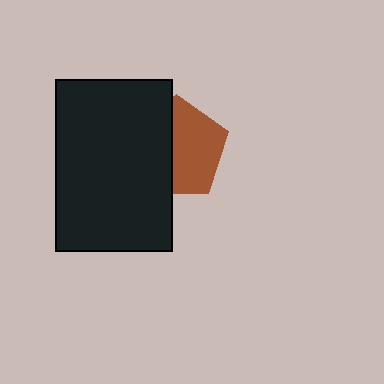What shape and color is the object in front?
The object in front is a black rectangle.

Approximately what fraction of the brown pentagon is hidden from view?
Roughly 46% of the brown pentagon is hidden behind the black rectangle.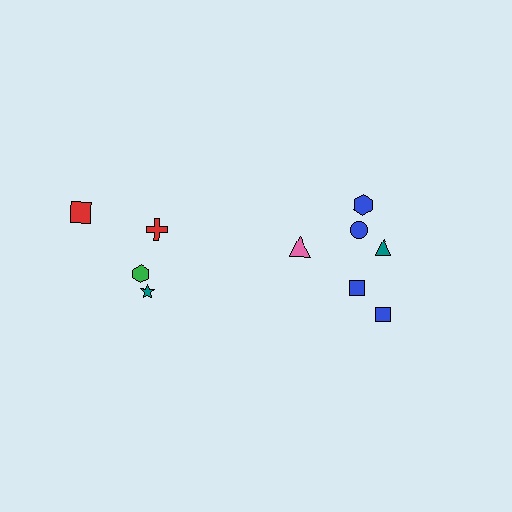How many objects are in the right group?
There are 6 objects.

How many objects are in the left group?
There are 4 objects.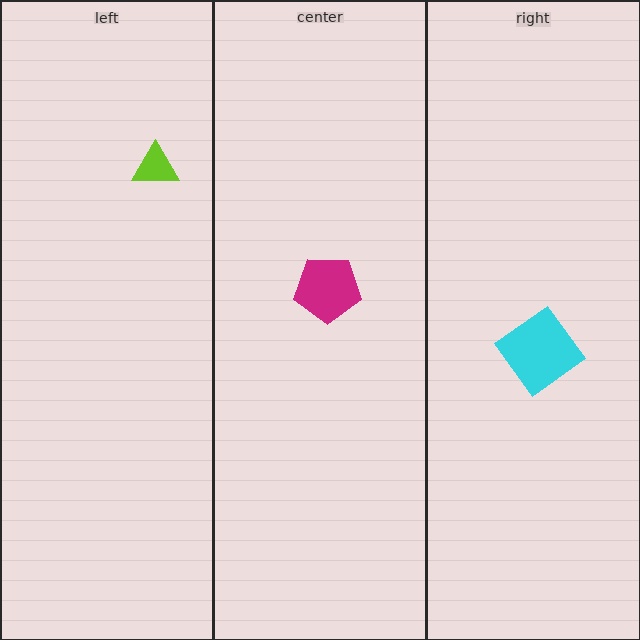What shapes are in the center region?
The magenta pentagon.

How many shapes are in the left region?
1.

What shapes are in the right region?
The cyan diamond.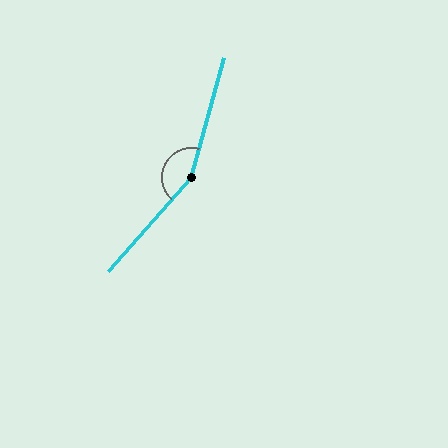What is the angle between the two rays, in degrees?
Approximately 154 degrees.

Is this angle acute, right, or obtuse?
It is obtuse.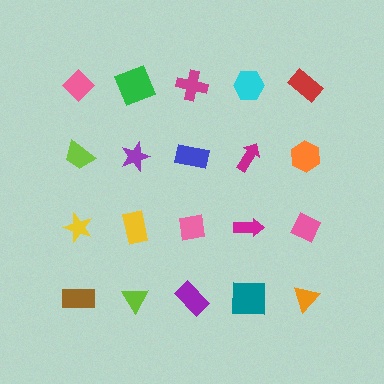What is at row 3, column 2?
A yellow rectangle.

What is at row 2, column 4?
A magenta arrow.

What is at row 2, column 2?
A purple star.